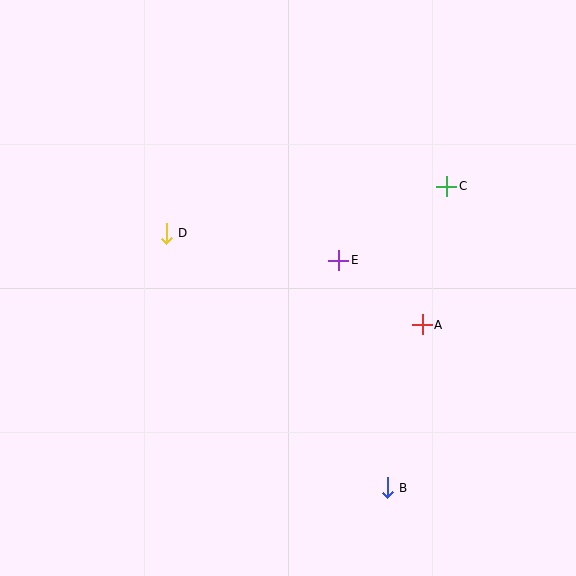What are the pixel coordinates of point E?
Point E is at (339, 260).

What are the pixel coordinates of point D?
Point D is at (166, 233).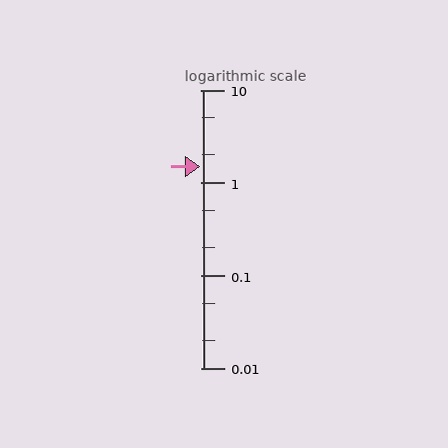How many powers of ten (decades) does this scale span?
The scale spans 3 decades, from 0.01 to 10.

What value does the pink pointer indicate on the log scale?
The pointer indicates approximately 1.5.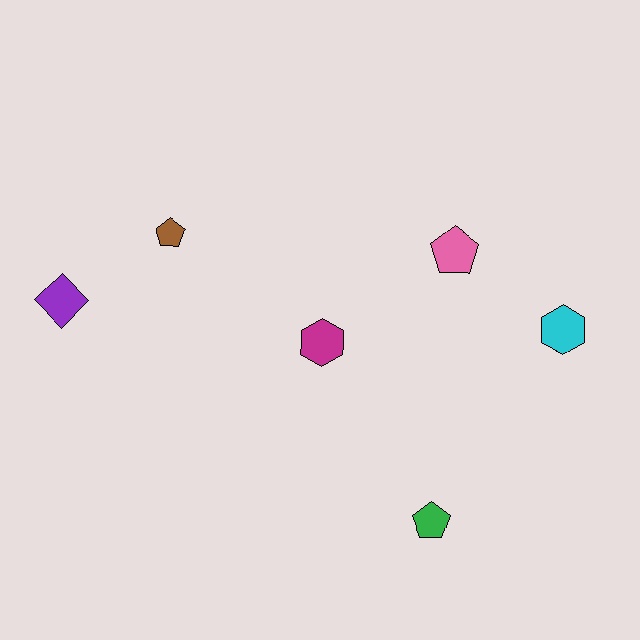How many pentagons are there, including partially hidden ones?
There are 3 pentagons.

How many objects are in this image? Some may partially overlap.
There are 6 objects.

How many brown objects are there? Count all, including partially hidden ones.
There is 1 brown object.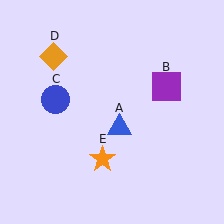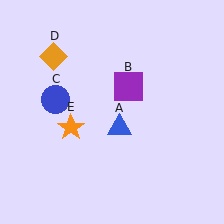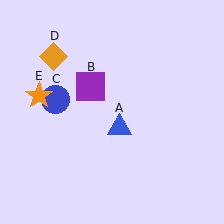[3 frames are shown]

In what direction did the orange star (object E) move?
The orange star (object E) moved up and to the left.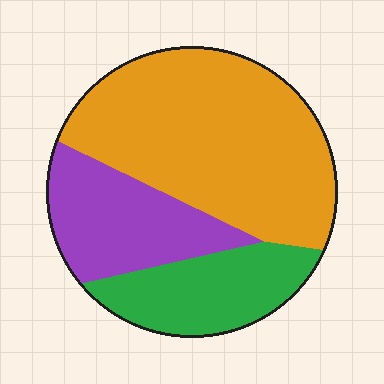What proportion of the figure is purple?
Purple covers around 25% of the figure.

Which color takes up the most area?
Orange, at roughly 55%.